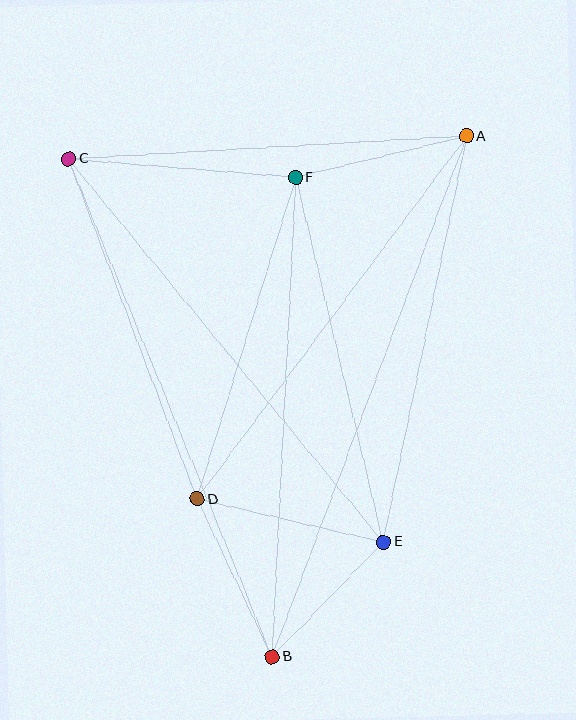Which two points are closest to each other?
Points B and E are closest to each other.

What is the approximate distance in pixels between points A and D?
The distance between A and D is approximately 452 pixels.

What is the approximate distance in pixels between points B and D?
The distance between B and D is approximately 174 pixels.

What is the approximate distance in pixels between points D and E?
The distance between D and E is approximately 191 pixels.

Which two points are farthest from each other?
Points A and B are farthest from each other.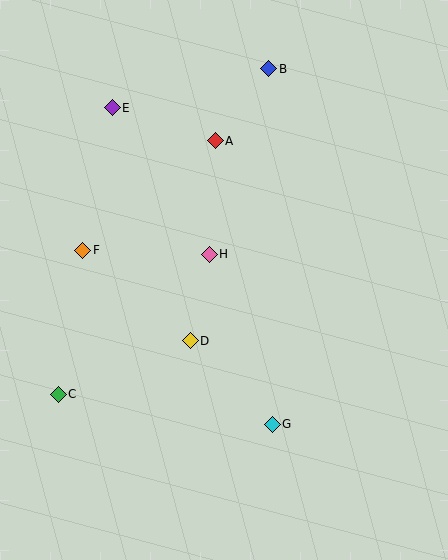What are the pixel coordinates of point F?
Point F is at (83, 250).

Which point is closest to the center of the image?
Point H at (209, 254) is closest to the center.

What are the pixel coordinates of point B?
Point B is at (269, 69).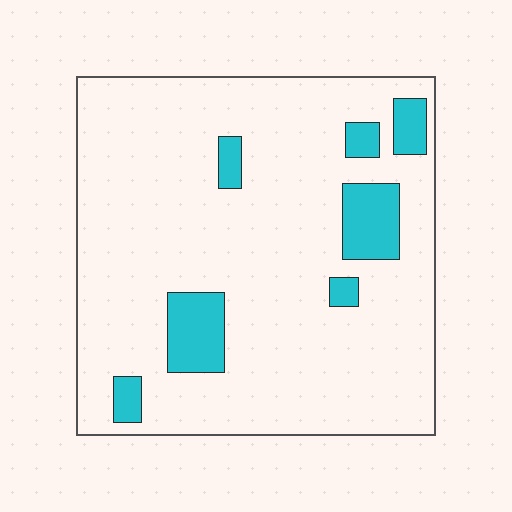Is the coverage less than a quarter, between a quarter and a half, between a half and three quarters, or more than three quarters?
Less than a quarter.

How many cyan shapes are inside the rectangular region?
7.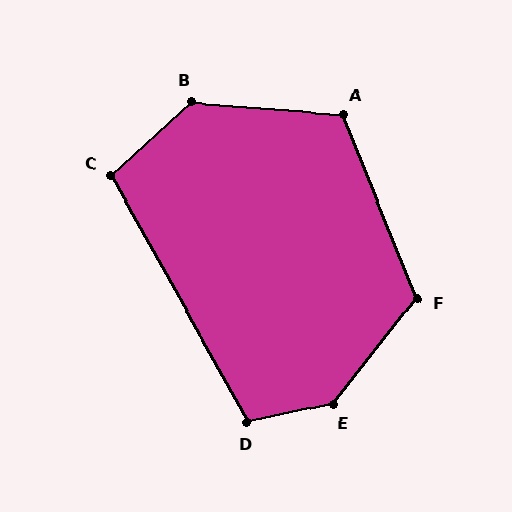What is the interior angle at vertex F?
Approximately 120 degrees (obtuse).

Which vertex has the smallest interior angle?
C, at approximately 103 degrees.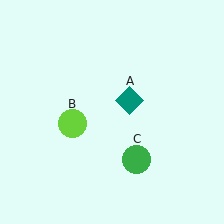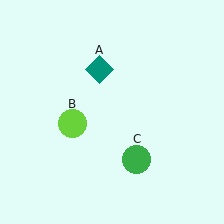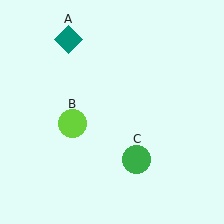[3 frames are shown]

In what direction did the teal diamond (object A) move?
The teal diamond (object A) moved up and to the left.